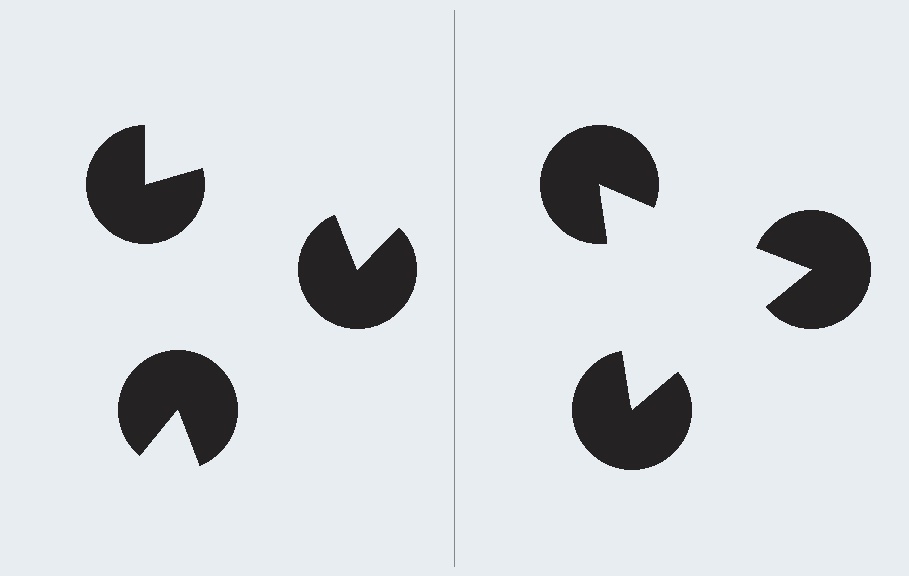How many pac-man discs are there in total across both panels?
6 — 3 on each side.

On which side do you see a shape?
An illusory triangle appears on the right side. On the left side the wedge cuts are rotated, so no coherent shape forms.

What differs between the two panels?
The pac-man discs are positioned identically on both sides; only the wedge orientations differ. On the right they align to a triangle; on the left they are misaligned.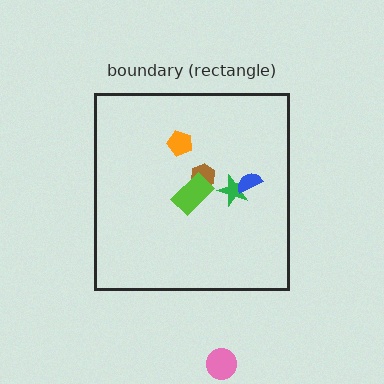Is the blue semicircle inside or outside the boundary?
Inside.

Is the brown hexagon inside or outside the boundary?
Inside.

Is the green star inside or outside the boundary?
Inside.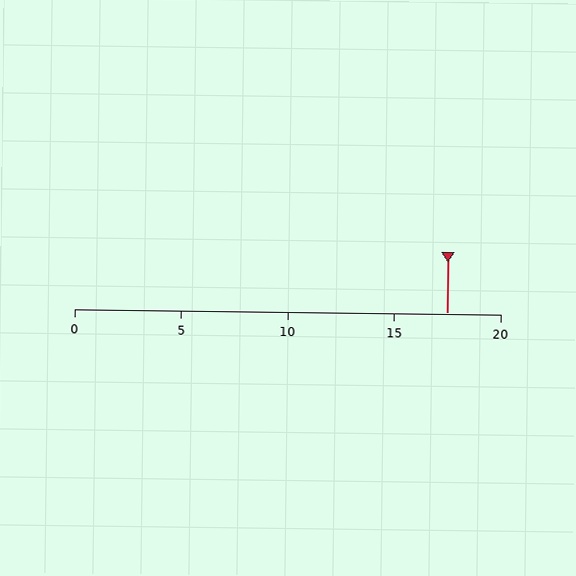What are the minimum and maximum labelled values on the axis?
The axis runs from 0 to 20.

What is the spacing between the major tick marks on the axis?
The major ticks are spaced 5 apart.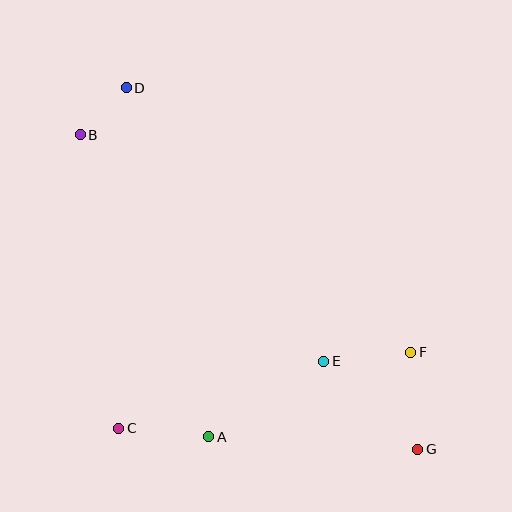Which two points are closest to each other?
Points B and D are closest to each other.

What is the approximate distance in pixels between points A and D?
The distance between A and D is approximately 358 pixels.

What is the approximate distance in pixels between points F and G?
The distance between F and G is approximately 97 pixels.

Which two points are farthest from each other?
Points D and G are farthest from each other.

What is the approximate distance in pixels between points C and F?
The distance between C and F is approximately 302 pixels.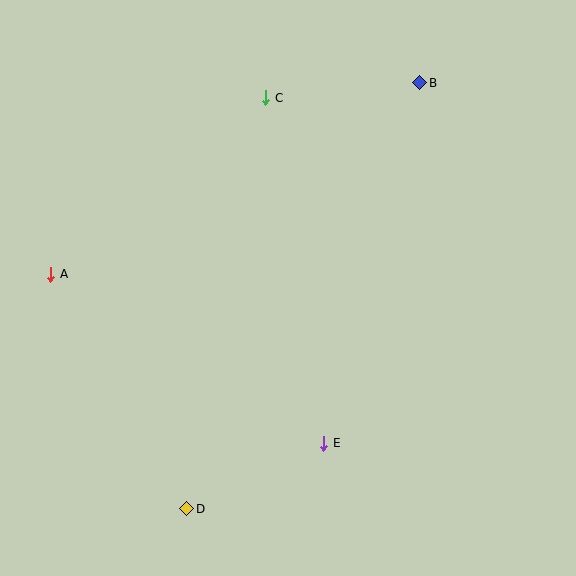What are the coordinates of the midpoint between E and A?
The midpoint between E and A is at (187, 359).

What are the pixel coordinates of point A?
Point A is at (51, 274).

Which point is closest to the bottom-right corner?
Point E is closest to the bottom-right corner.